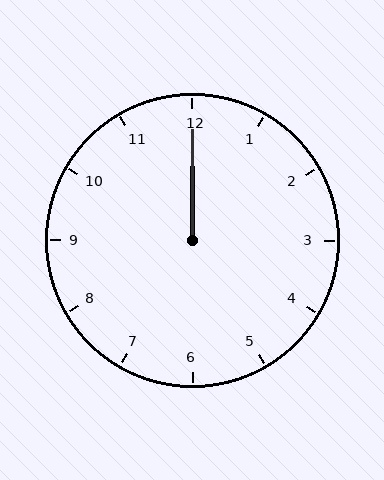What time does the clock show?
12:00.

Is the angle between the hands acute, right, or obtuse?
It is acute.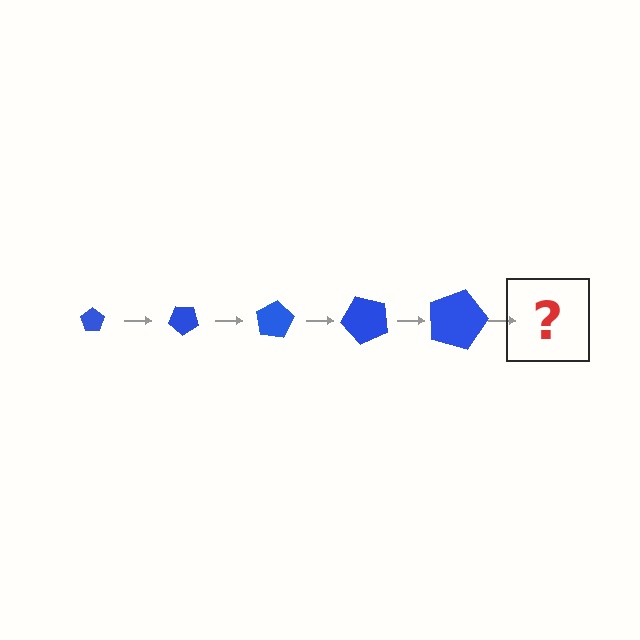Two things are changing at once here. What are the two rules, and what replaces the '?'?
The two rules are that the pentagon grows larger each step and it rotates 40 degrees each step. The '?' should be a pentagon, larger than the previous one and rotated 200 degrees from the start.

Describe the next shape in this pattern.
It should be a pentagon, larger than the previous one and rotated 200 degrees from the start.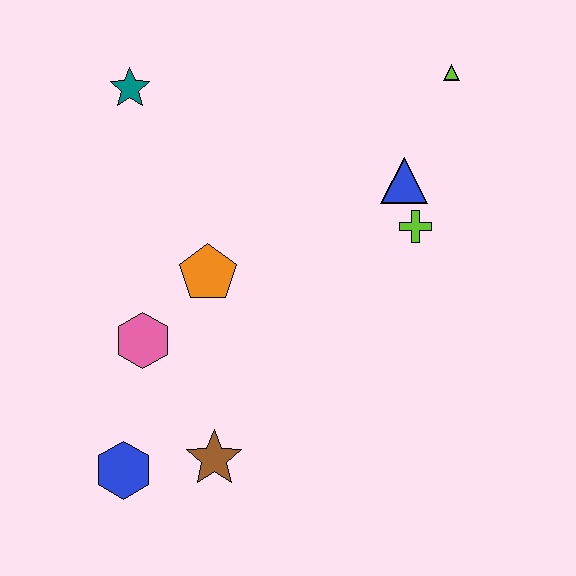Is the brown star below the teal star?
Yes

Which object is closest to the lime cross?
The blue triangle is closest to the lime cross.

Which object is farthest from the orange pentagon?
The lime triangle is farthest from the orange pentagon.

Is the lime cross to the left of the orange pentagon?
No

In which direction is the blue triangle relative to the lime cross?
The blue triangle is above the lime cross.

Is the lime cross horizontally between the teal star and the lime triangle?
Yes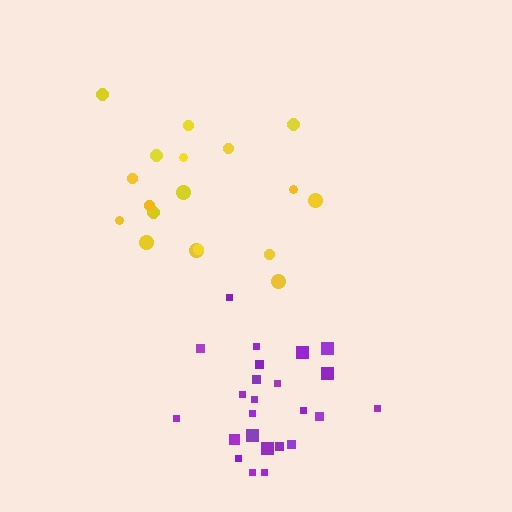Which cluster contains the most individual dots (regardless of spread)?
Purple (24).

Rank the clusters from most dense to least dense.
purple, yellow.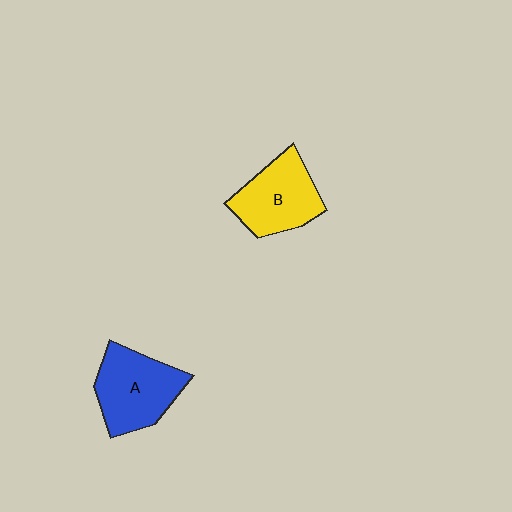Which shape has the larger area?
Shape A (blue).